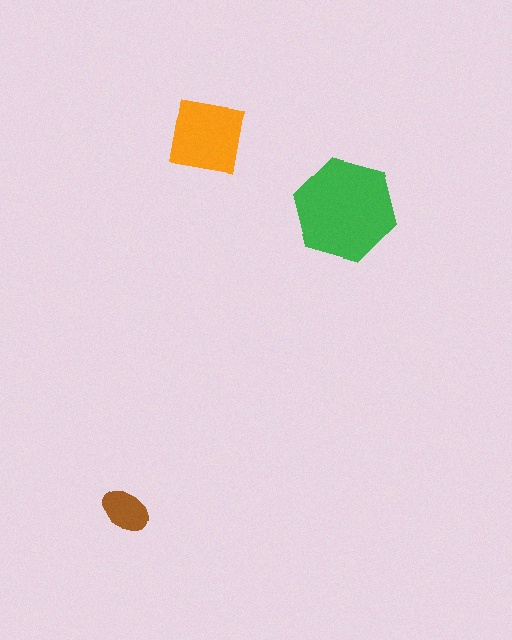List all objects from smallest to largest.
The brown ellipse, the orange square, the green hexagon.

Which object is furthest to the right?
The green hexagon is rightmost.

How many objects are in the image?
There are 3 objects in the image.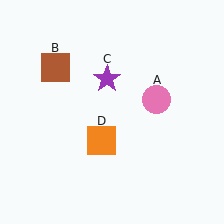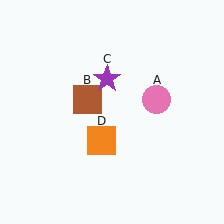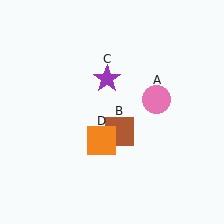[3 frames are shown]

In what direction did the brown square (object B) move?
The brown square (object B) moved down and to the right.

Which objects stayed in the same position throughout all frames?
Pink circle (object A) and purple star (object C) and orange square (object D) remained stationary.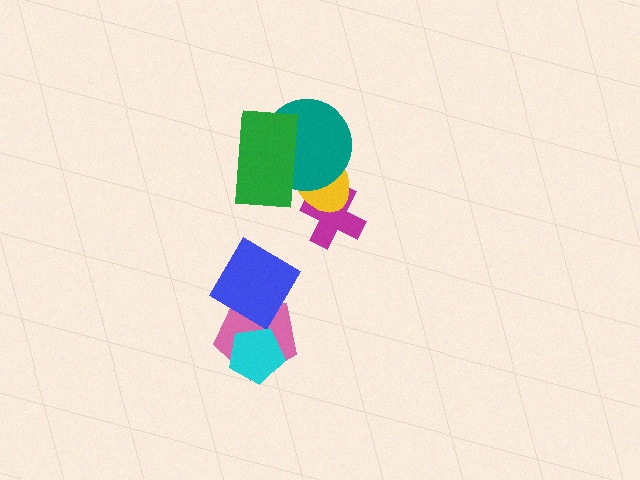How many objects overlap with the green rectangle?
2 objects overlap with the green rectangle.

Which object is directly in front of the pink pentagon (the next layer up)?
The blue diamond is directly in front of the pink pentagon.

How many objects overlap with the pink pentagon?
2 objects overlap with the pink pentagon.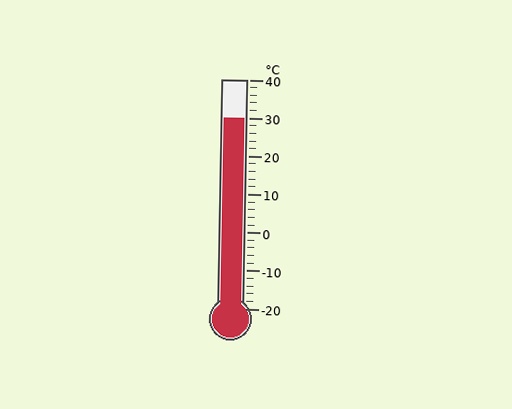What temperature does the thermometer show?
The thermometer shows approximately 30°C.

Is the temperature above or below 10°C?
The temperature is above 10°C.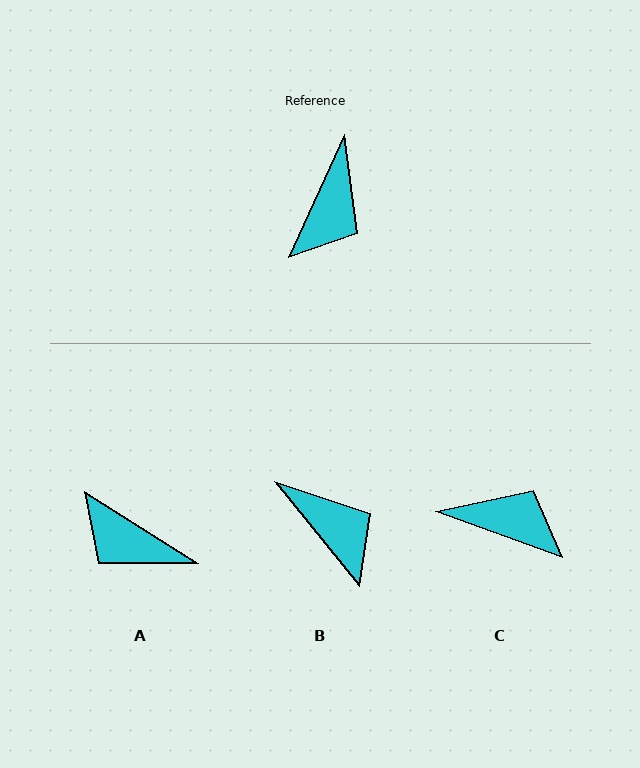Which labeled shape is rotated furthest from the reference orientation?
A, about 98 degrees away.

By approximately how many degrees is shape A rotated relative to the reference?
Approximately 98 degrees clockwise.